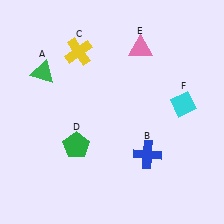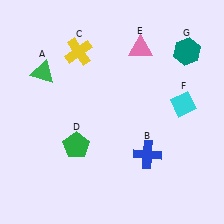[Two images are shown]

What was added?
A teal hexagon (G) was added in Image 2.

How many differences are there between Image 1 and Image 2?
There is 1 difference between the two images.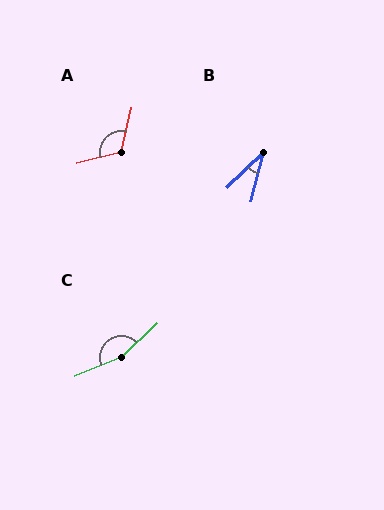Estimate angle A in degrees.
Approximately 118 degrees.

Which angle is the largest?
C, at approximately 157 degrees.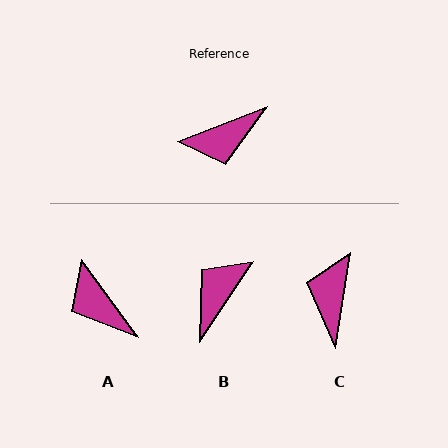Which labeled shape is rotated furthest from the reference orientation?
B, about 145 degrees away.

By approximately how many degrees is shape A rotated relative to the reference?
Approximately 75 degrees clockwise.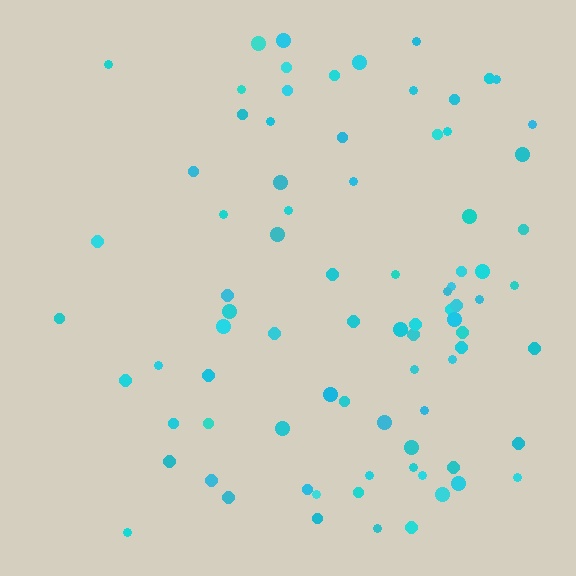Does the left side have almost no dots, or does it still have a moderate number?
Still a moderate number, just noticeably fewer than the right.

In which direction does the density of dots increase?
From left to right, with the right side densest.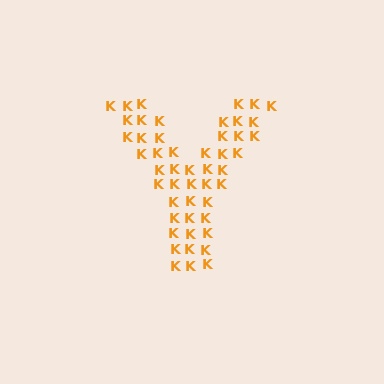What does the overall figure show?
The overall figure shows the letter Y.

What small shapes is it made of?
It is made of small letter K's.